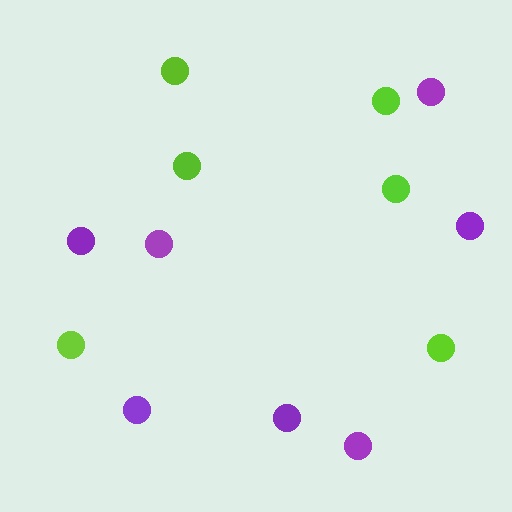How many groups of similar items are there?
There are 2 groups: one group of purple circles (7) and one group of lime circles (6).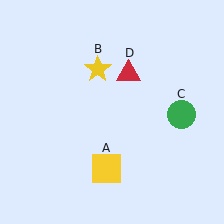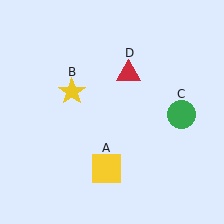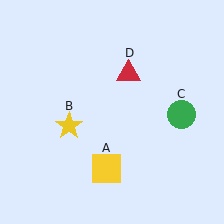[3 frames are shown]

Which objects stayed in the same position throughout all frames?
Yellow square (object A) and green circle (object C) and red triangle (object D) remained stationary.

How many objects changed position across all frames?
1 object changed position: yellow star (object B).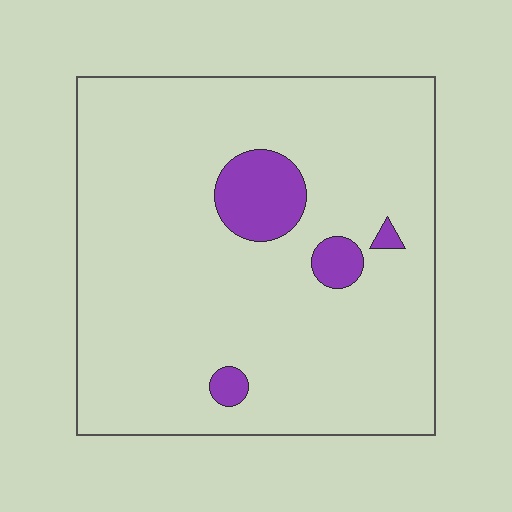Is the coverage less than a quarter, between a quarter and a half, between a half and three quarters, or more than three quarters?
Less than a quarter.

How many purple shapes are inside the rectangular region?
4.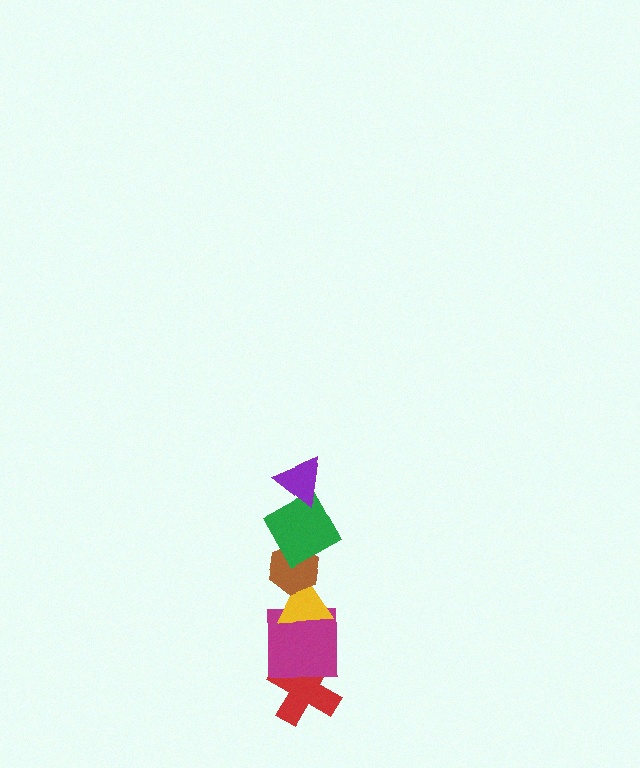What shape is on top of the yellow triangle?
The brown hexagon is on top of the yellow triangle.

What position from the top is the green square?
The green square is 2nd from the top.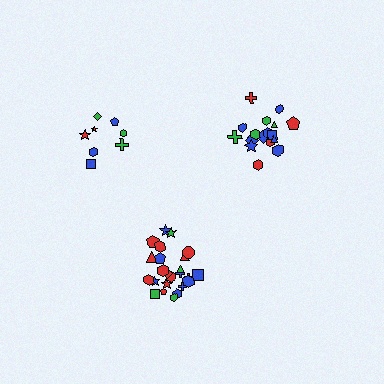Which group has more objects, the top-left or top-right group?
The top-right group.